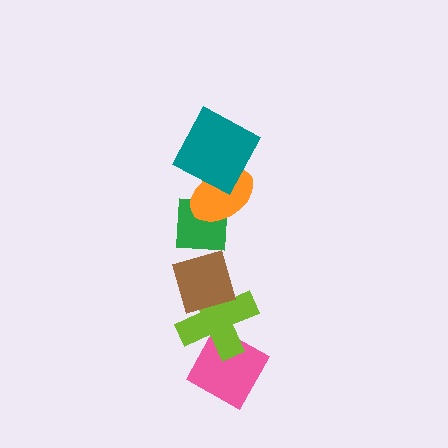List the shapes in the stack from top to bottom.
From top to bottom: the teal square, the orange ellipse, the green square, the brown diamond, the lime cross, the pink diamond.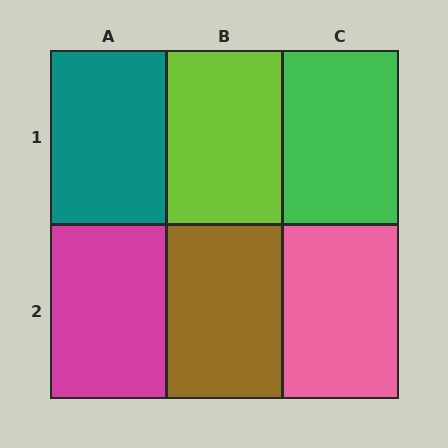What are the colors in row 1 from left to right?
Teal, lime, green.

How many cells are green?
1 cell is green.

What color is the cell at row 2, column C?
Pink.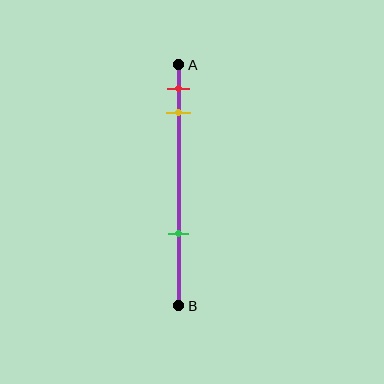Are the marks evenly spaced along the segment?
No, the marks are not evenly spaced.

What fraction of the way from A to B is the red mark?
The red mark is approximately 10% (0.1) of the way from A to B.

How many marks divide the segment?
There are 3 marks dividing the segment.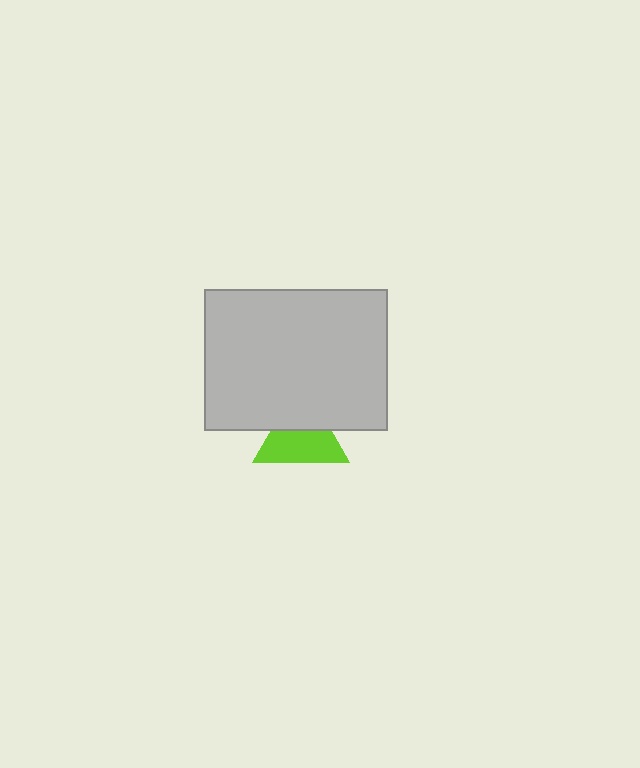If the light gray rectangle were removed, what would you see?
You would see the complete lime triangle.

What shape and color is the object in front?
The object in front is a light gray rectangle.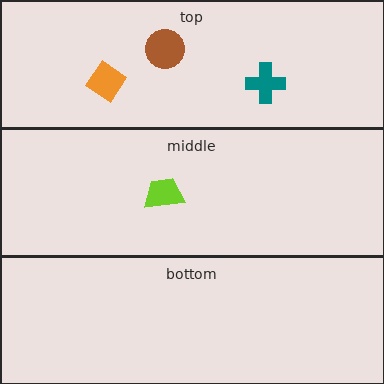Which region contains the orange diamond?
The top region.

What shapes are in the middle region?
The lime trapezoid.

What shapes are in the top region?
The orange diamond, the brown circle, the teal cross.